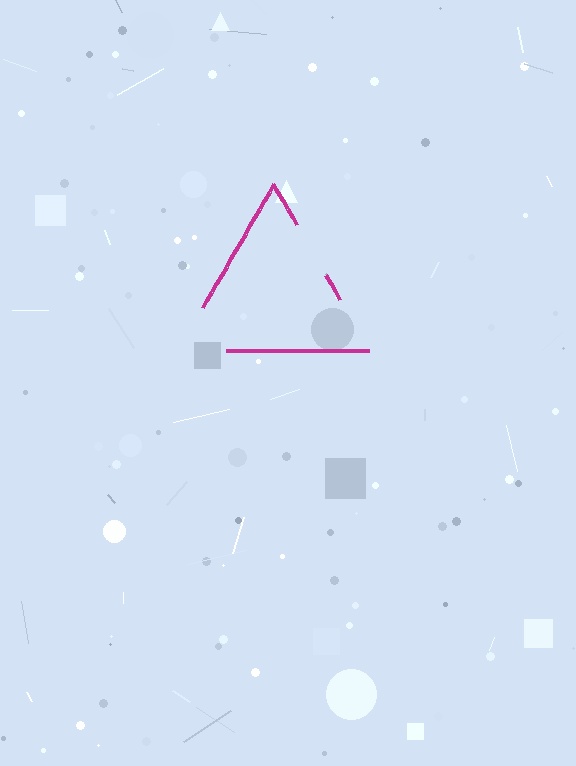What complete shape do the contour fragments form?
The contour fragments form a triangle.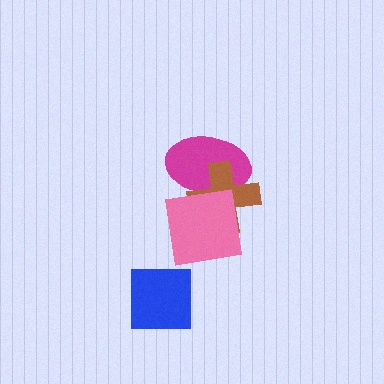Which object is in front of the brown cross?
The pink square is in front of the brown cross.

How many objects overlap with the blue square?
0 objects overlap with the blue square.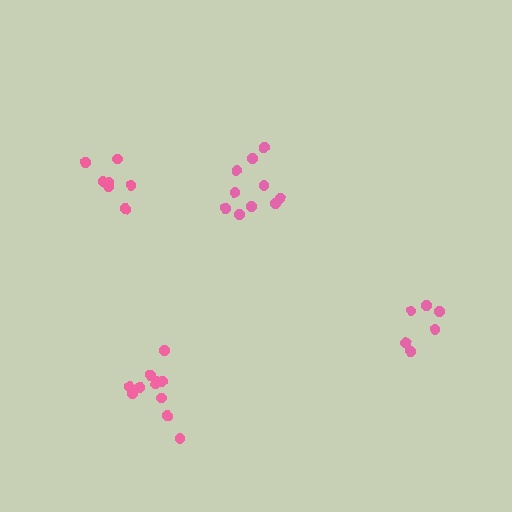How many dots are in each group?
Group 1: 10 dots, Group 2: 7 dots, Group 3: 11 dots, Group 4: 6 dots (34 total).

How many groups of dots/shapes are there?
There are 4 groups.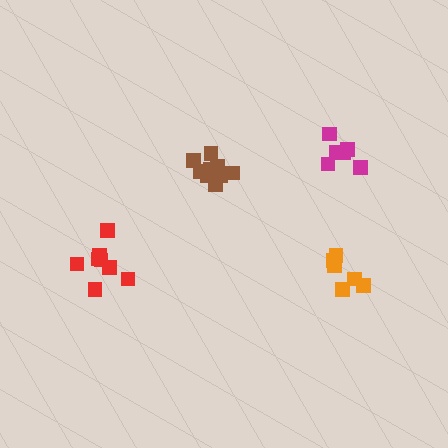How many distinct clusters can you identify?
There are 4 distinct clusters.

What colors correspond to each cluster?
The clusters are colored: magenta, red, brown, orange.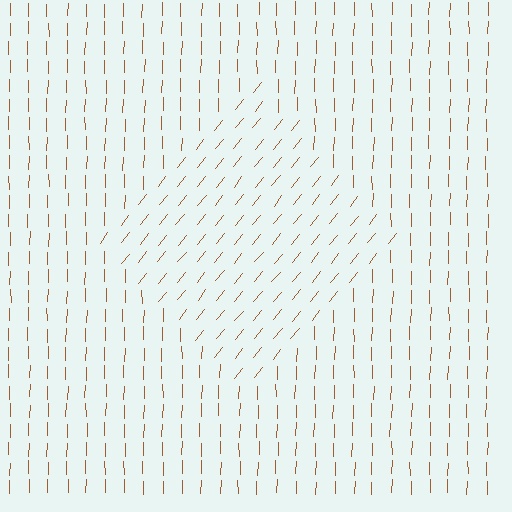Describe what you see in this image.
The image is filled with small brown line segments. A diamond region in the image has lines oriented differently from the surrounding lines, creating a visible texture boundary.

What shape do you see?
I see a diamond.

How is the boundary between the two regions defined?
The boundary is defined purely by a change in line orientation (approximately 38 degrees difference). All lines are the same color and thickness.